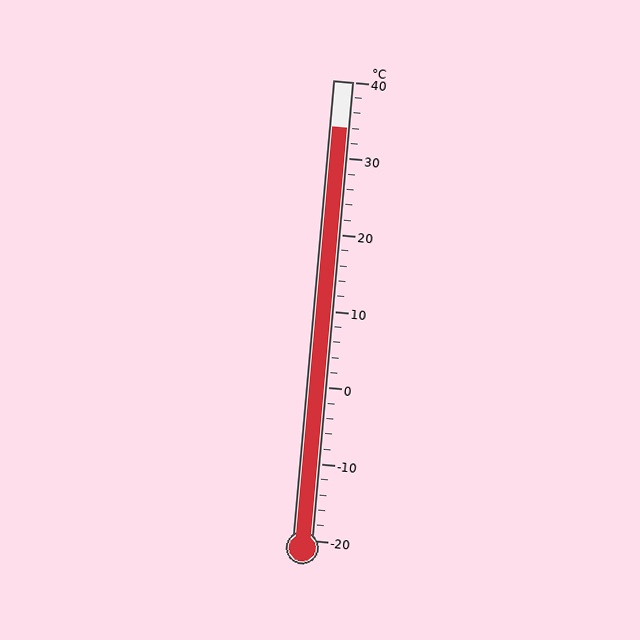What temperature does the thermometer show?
The thermometer shows approximately 34°C.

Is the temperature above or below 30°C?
The temperature is above 30°C.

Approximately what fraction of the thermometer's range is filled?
The thermometer is filled to approximately 90% of its range.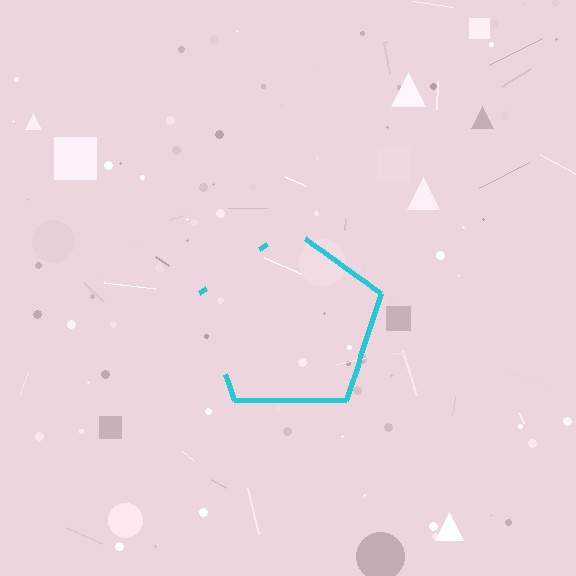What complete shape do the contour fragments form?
The contour fragments form a pentagon.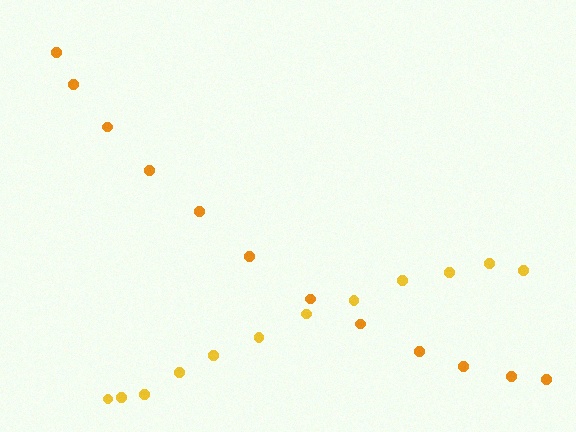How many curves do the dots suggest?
There are 2 distinct paths.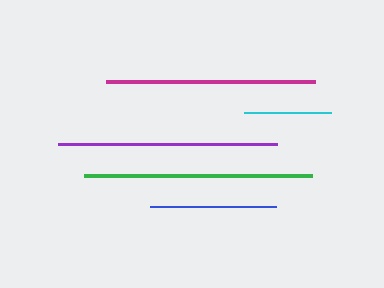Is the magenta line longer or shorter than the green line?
The green line is longer than the magenta line.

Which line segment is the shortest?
The cyan line is the shortest at approximately 88 pixels.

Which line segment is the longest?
The green line is the longest at approximately 228 pixels.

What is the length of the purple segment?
The purple segment is approximately 220 pixels long.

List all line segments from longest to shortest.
From longest to shortest: green, purple, magenta, blue, cyan.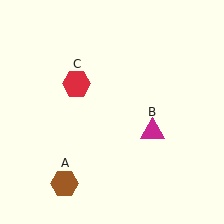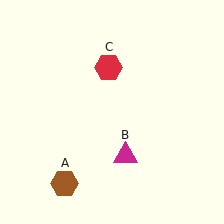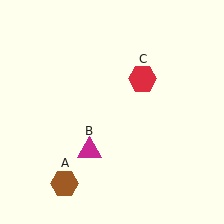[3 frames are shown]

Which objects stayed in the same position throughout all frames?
Brown hexagon (object A) remained stationary.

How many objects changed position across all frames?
2 objects changed position: magenta triangle (object B), red hexagon (object C).